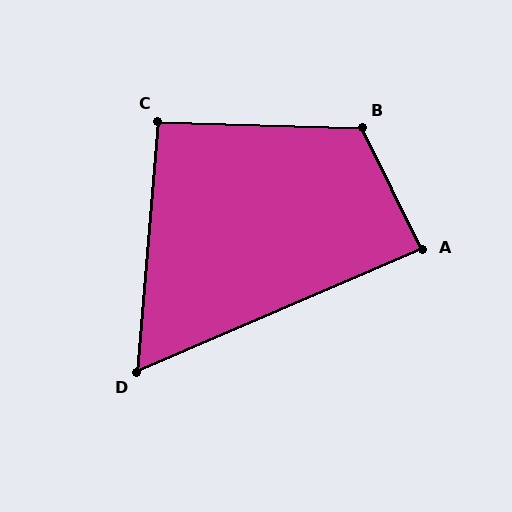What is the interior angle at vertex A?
Approximately 87 degrees (approximately right).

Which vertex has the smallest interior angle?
D, at approximately 62 degrees.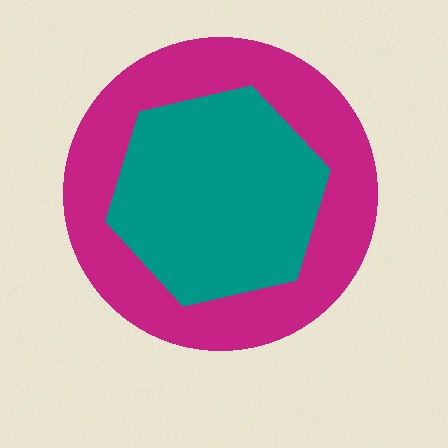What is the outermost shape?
The magenta circle.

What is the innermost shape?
The teal hexagon.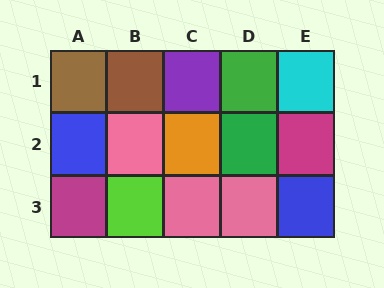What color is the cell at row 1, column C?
Purple.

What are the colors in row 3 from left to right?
Magenta, lime, pink, pink, blue.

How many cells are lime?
1 cell is lime.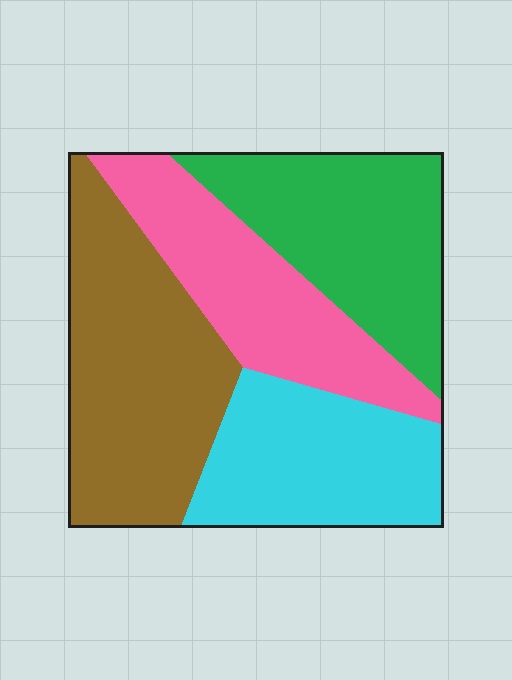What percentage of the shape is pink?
Pink covers about 20% of the shape.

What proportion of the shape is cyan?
Cyan takes up about one fifth (1/5) of the shape.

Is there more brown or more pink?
Brown.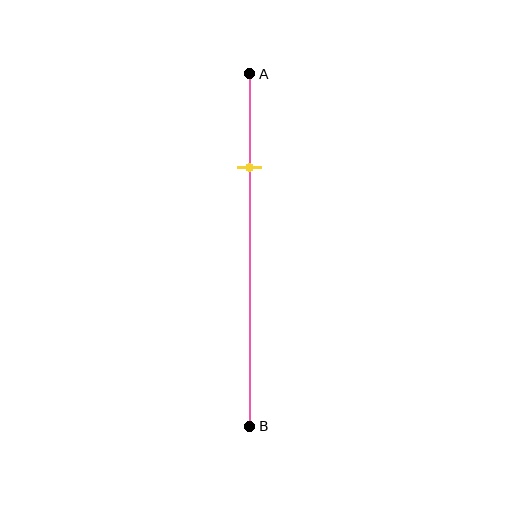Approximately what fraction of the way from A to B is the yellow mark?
The yellow mark is approximately 25% of the way from A to B.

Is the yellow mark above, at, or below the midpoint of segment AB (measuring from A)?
The yellow mark is above the midpoint of segment AB.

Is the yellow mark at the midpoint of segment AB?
No, the mark is at about 25% from A, not at the 50% midpoint.